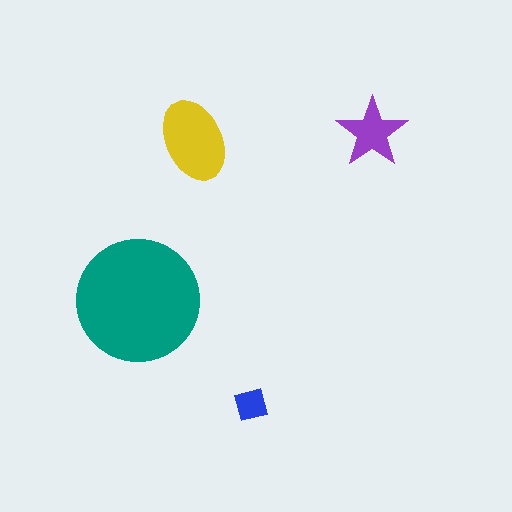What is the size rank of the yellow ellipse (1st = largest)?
2nd.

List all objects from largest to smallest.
The teal circle, the yellow ellipse, the purple star, the blue square.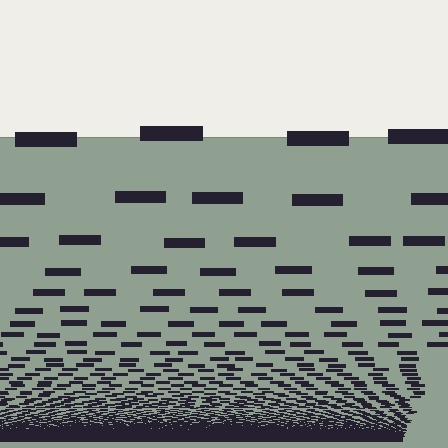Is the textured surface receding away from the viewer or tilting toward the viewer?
The surface appears to tilt toward the viewer. Texture elements get larger and sparser toward the top.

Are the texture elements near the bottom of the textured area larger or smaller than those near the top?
Smaller. The gradient is inverted — elements near the bottom are smaller and denser.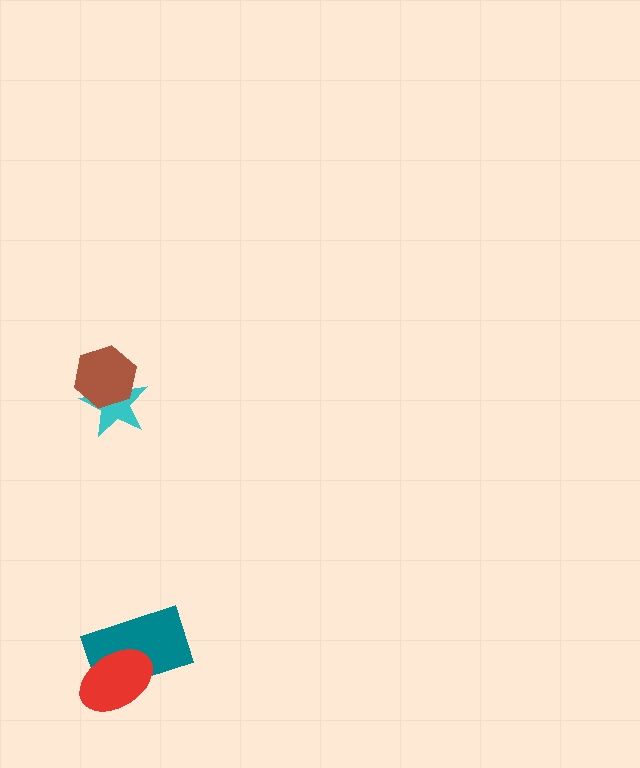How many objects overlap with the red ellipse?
1 object overlaps with the red ellipse.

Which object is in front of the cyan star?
The brown hexagon is in front of the cyan star.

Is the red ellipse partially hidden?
No, no other shape covers it.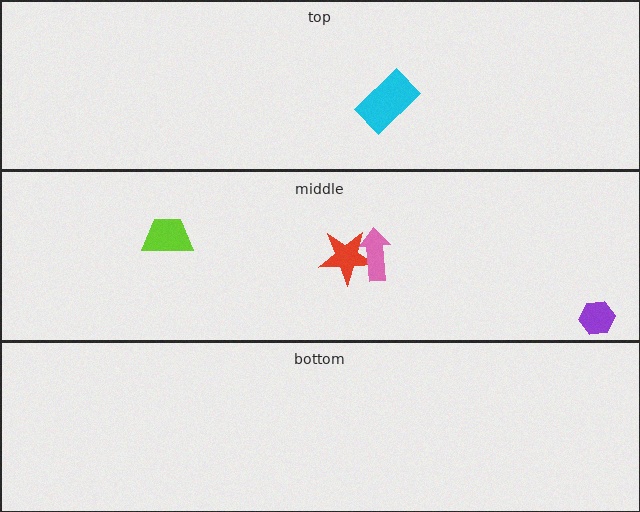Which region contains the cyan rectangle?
The top region.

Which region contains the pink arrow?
The middle region.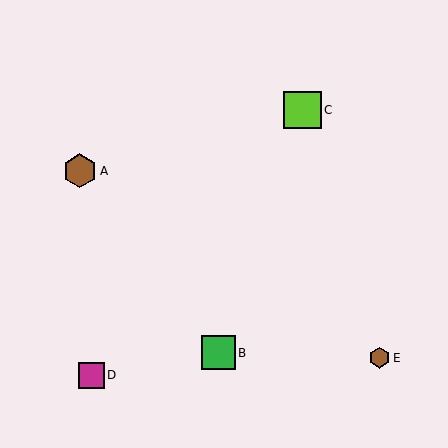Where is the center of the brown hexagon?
The center of the brown hexagon is at (80, 171).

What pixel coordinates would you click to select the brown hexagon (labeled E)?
Click at (380, 358) to select the brown hexagon E.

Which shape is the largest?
The lime square (labeled C) is the largest.